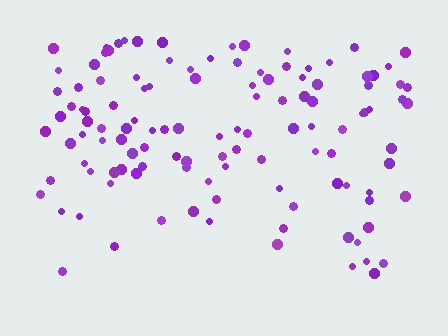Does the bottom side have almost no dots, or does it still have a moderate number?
Still a moderate number, just noticeably fewer than the top.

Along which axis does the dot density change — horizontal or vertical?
Vertical.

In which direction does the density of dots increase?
From bottom to top, with the top side densest.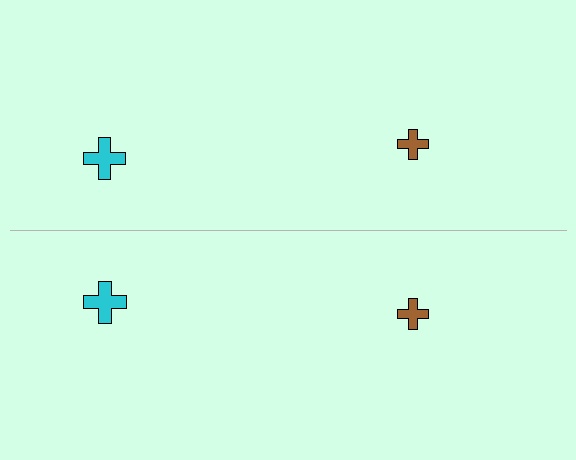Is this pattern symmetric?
Yes, this pattern has bilateral (reflection) symmetry.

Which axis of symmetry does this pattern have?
The pattern has a horizontal axis of symmetry running through the center of the image.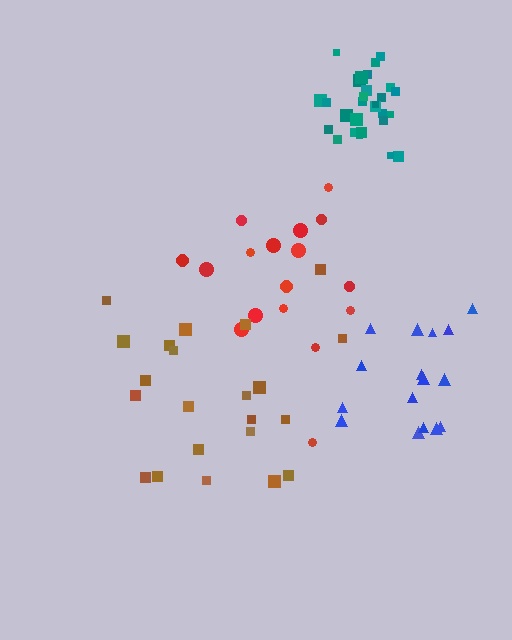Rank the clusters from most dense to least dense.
teal, blue, red, brown.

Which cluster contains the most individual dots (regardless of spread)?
Teal (29).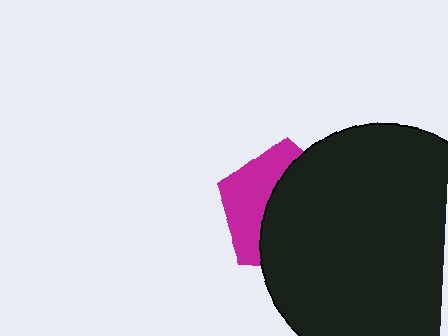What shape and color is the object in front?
The object in front is a black circle.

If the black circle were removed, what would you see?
You would see the complete magenta pentagon.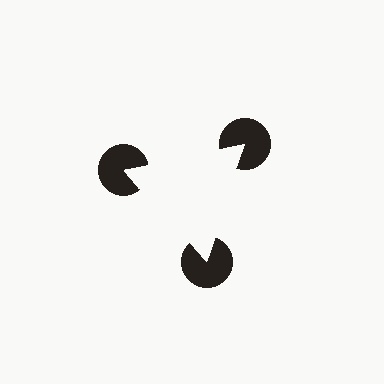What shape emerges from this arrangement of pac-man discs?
An illusory triangle — its edges are inferred from the aligned wedge cuts in the pac-man discs, not physically drawn.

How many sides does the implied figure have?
3 sides.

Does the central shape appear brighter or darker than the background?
It typically appears slightly brighter than the background, even though no actual brightness change is drawn.